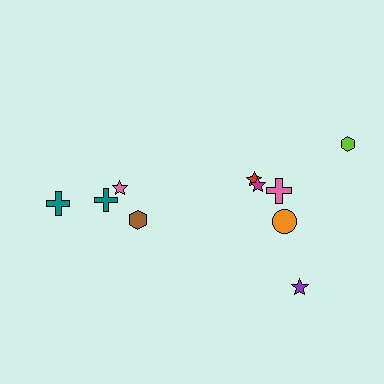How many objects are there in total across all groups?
There are 10 objects.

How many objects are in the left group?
There are 4 objects.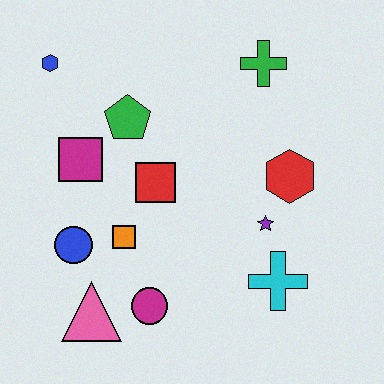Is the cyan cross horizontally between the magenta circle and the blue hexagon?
No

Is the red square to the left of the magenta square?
No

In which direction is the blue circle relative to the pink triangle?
The blue circle is above the pink triangle.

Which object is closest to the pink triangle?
The magenta circle is closest to the pink triangle.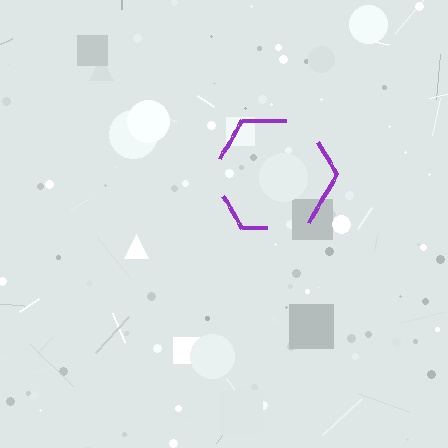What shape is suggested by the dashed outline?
The dashed outline suggests a hexagon.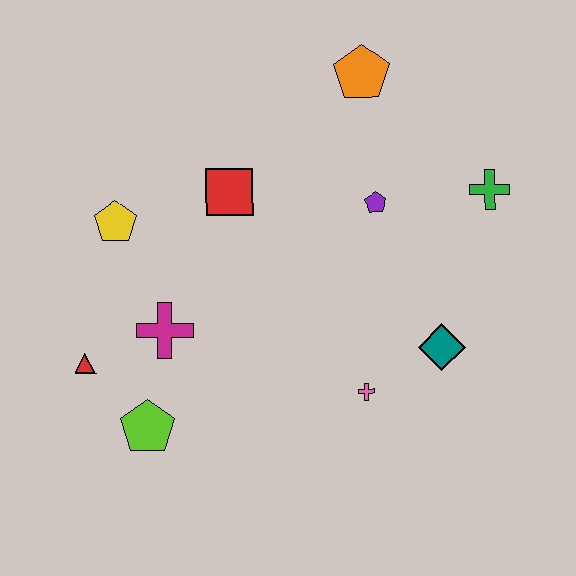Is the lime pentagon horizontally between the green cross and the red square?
No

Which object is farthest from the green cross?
The red triangle is farthest from the green cross.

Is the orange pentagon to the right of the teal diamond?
No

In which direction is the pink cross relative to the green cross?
The pink cross is below the green cross.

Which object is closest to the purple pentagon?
The green cross is closest to the purple pentagon.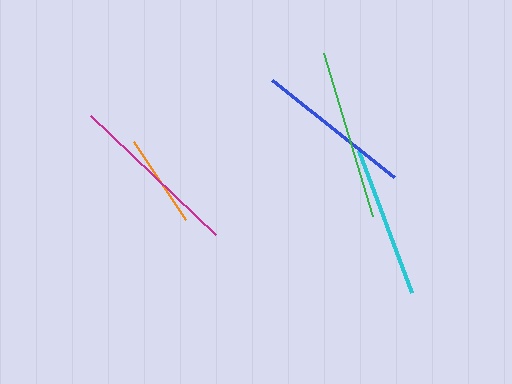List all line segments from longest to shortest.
From longest to shortest: magenta, green, blue, cyan, orange.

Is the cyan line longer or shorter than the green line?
The green line is longer than the cyan line.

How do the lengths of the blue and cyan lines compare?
The blue and cyan lines are approximately the same length.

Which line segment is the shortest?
The orange line is the shortest at approximately 94 pixels.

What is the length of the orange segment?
The orange segment is approximately 94 pixels long.